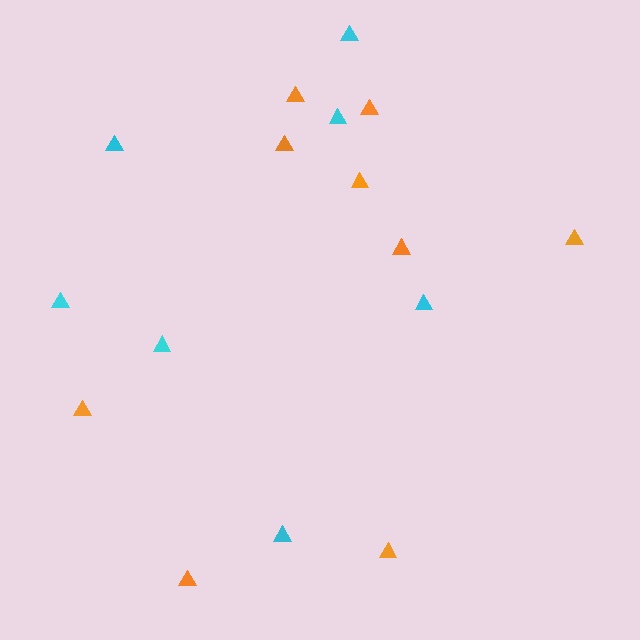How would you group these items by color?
There are 2 groups: one group of cyan triangles (7) and one group of orange triangles (9).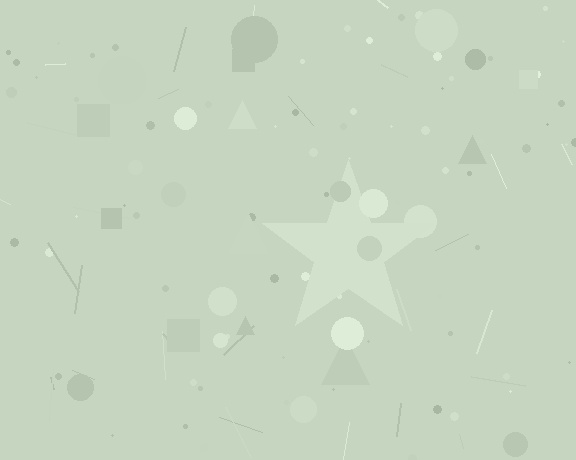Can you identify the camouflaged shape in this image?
The camouflaged shape is a star.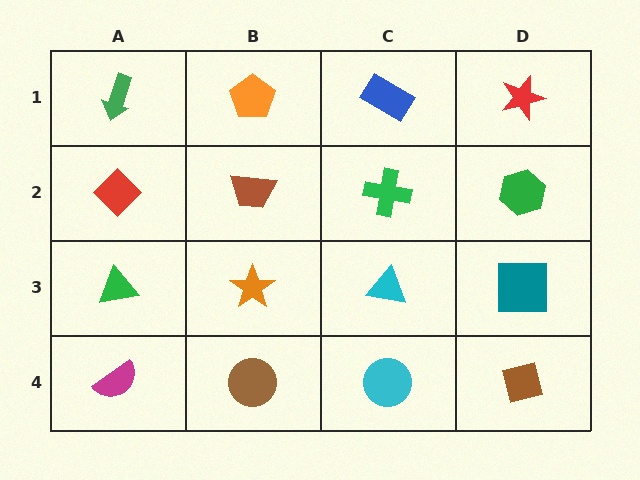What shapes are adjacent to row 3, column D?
A green hexagon (row 2, column D), a brown square (row 4, column D), a cyan triangle (row 3, column C).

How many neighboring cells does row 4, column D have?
2.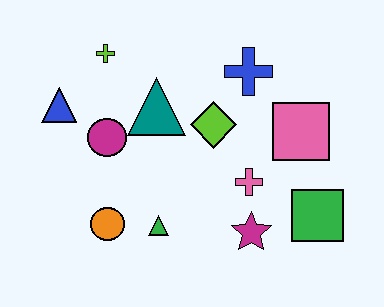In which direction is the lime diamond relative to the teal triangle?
The lime diamond is to the right of the teal triangle.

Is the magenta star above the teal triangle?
No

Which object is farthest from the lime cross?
The green square is farthest from the lime cross.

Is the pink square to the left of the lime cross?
No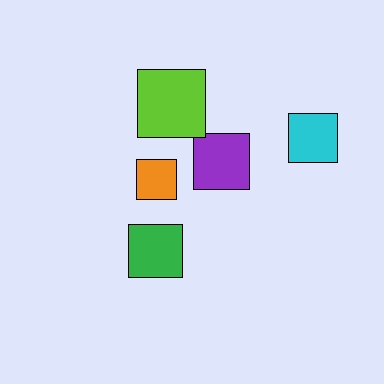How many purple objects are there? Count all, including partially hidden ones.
There is 1 purple object.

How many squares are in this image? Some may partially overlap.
There are 5 squares.